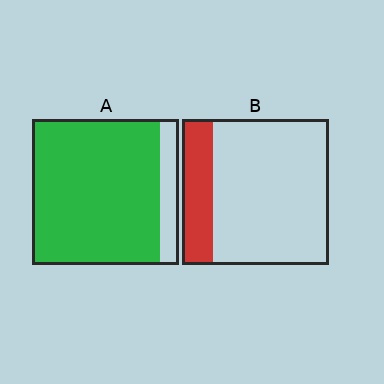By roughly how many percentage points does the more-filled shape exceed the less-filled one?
By roughly 65 percentage points (A over B).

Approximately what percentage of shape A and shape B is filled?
A is approximately 85% and B is approximately 20%.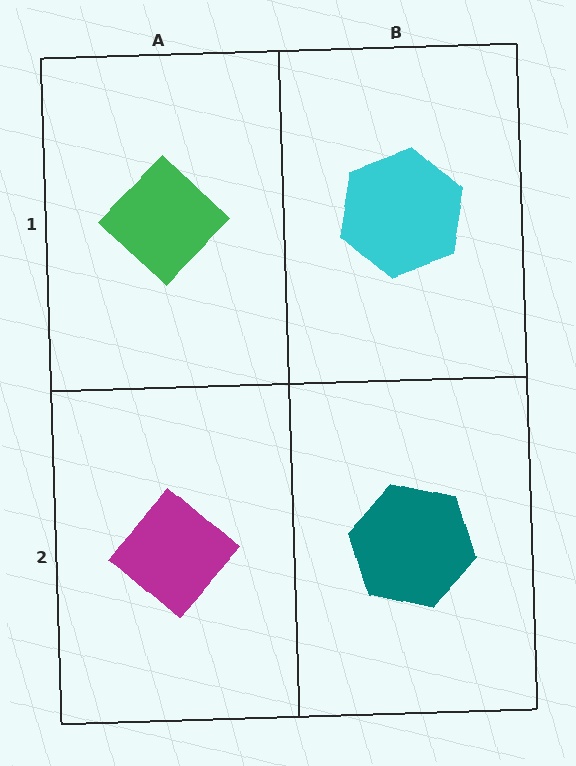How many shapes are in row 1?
2 shapes.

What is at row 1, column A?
A green diamond.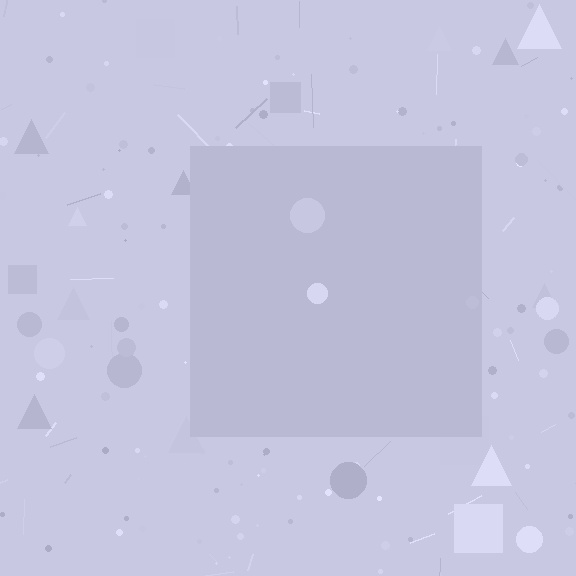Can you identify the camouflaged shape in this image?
The camouflaged shape is a square.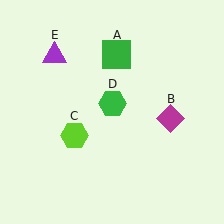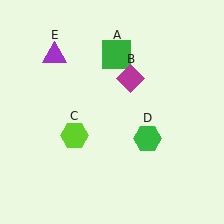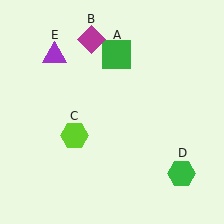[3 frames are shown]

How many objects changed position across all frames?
2 objects changed position: magenta diamond (object B), green hexagon (object D).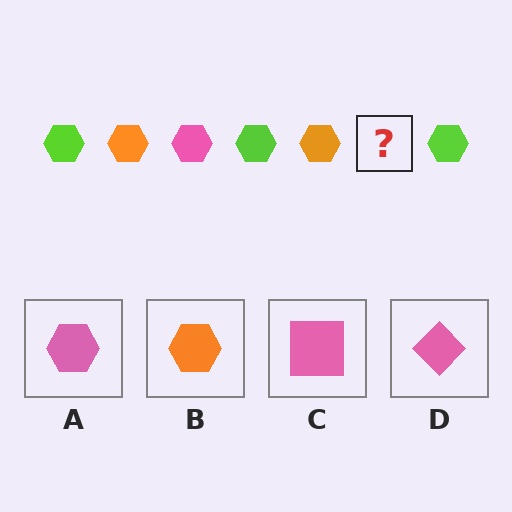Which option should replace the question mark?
Option A.